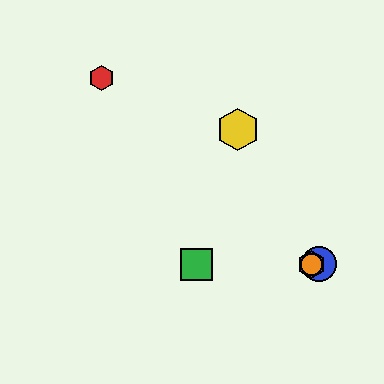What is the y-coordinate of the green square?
The green square is at y≈264.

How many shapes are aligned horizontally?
4 shapes (the blue circle, the green square, the purple hexagon, the orange circle) are aligned horizontally.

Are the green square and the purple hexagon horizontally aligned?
Yes, both are at y≈264.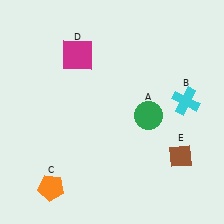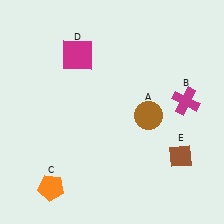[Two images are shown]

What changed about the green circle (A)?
In Image 1, A is green. In Image 2, it changed to brown.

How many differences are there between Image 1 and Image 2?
There are 2 differences between the two images.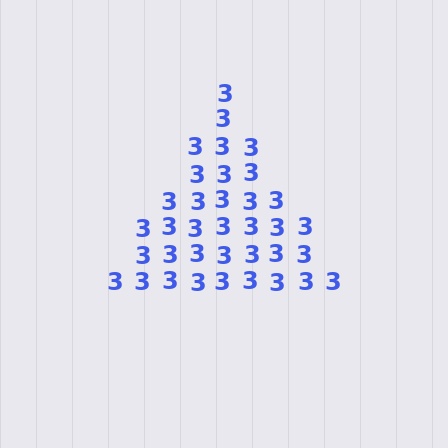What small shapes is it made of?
It is made of small digit 3's.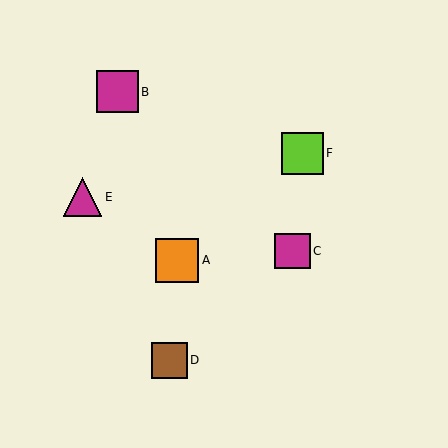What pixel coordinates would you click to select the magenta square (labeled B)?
Click at (117, 92) to select the magenta square B.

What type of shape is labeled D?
Shape D is a brown square.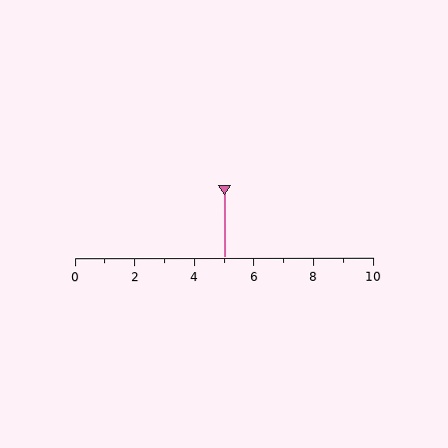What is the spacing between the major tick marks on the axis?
The major ticks are spaced 2 apart.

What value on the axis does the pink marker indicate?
The marker indicates approximately 5.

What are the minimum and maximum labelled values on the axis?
The axis runs from 0 to 10.